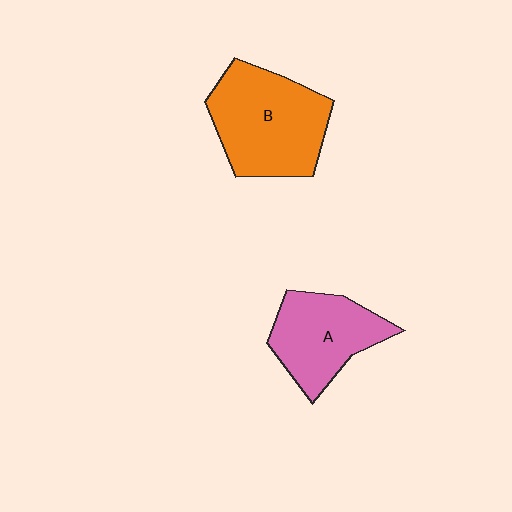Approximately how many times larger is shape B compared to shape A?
Approximately 1.3 times.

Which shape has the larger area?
Shape B (orange).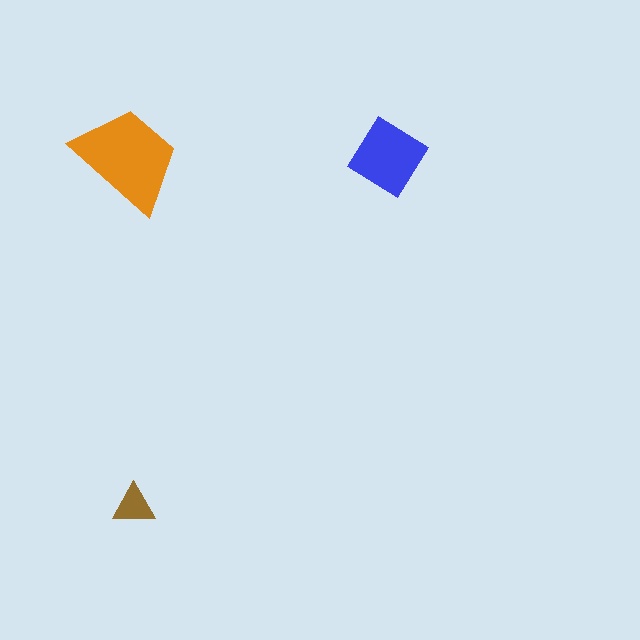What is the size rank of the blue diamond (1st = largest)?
2nd.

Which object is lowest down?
The brown triangle is bottommost.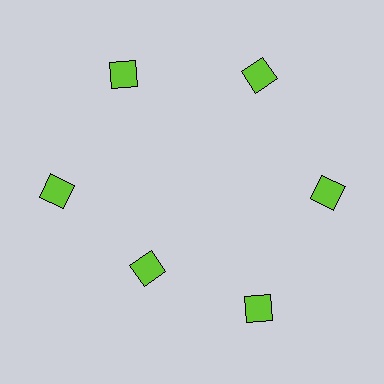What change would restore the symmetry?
The symmetry would be restored by moving it outward, back onto the ring so that all 6 squares sit at equal angles and equal distance from the center.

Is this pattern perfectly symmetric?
No. The 6 lime squares are arranged in a ring, but one element near the 7 o'clock position is pulled inward toward the center, breaking the 6-fold rotational symmetry.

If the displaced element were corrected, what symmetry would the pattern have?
It would have 6-fold rotational symmetry — the pattern would map onto itself every 60 degrees.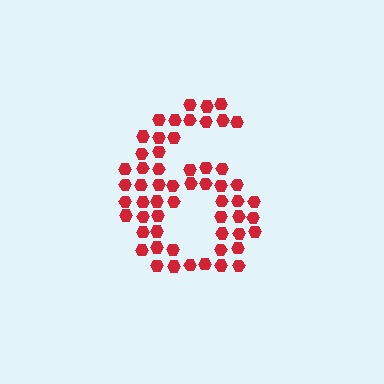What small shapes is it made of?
It is made of small hexagons.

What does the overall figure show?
The overall figure shows the digit 6.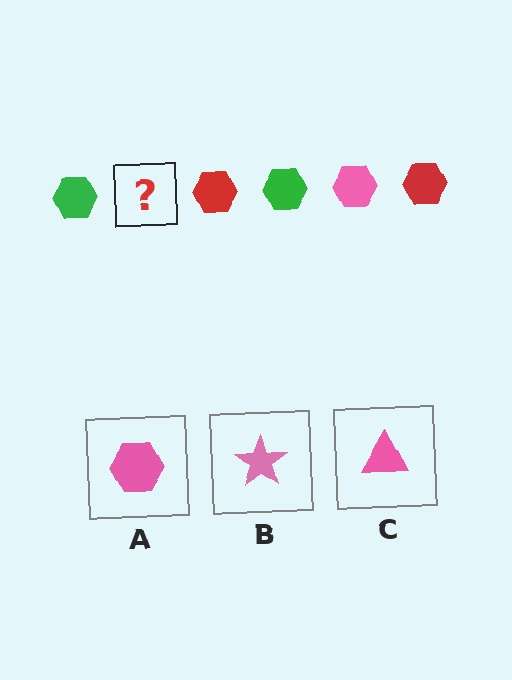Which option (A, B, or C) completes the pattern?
A.